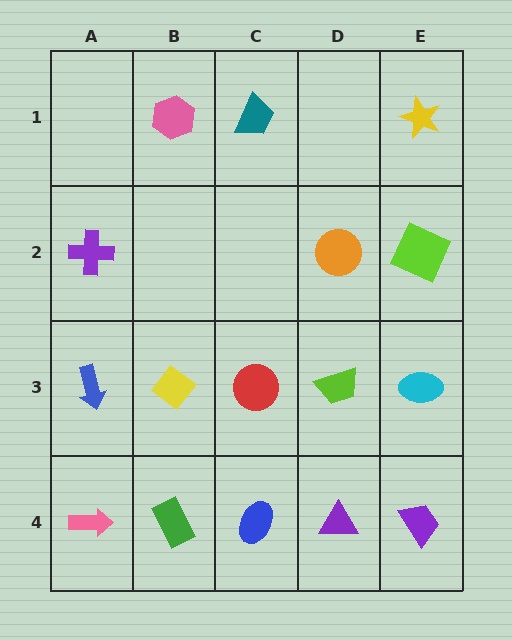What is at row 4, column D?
A purple triangle.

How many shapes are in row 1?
3 shapes.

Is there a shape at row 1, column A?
No, that cell is empty.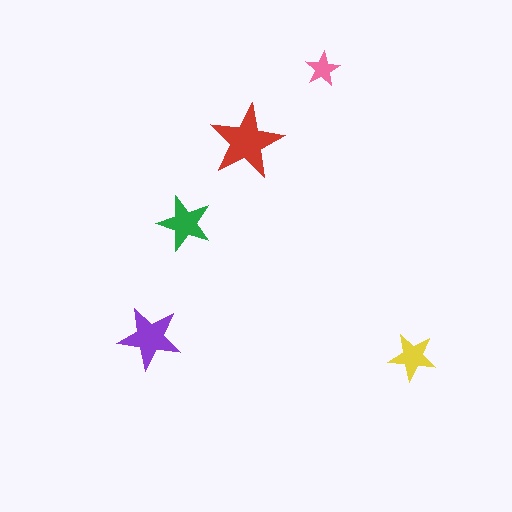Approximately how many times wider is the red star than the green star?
About 1.5 times wider.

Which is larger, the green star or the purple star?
The purple one.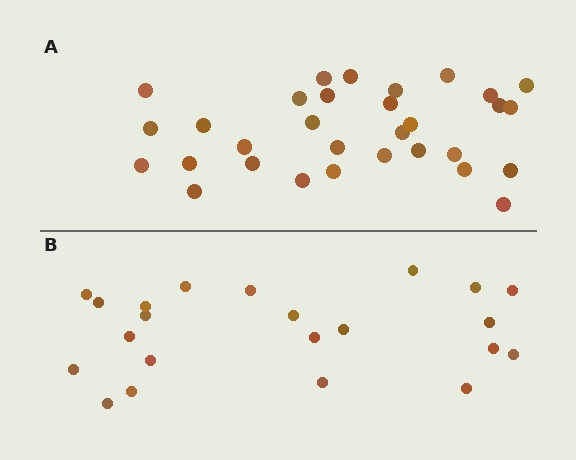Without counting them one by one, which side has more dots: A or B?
Region A (the top region) has more dots.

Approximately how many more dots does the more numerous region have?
Region A has roughly 8 or so more dots than region B.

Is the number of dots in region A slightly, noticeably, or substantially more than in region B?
Region A has noticeably more, but not dramatically so. The ratio is roughly 1.4 to 1.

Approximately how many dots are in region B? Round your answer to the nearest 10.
About 20 dots. (The exact count is 22, which rounds to 20.)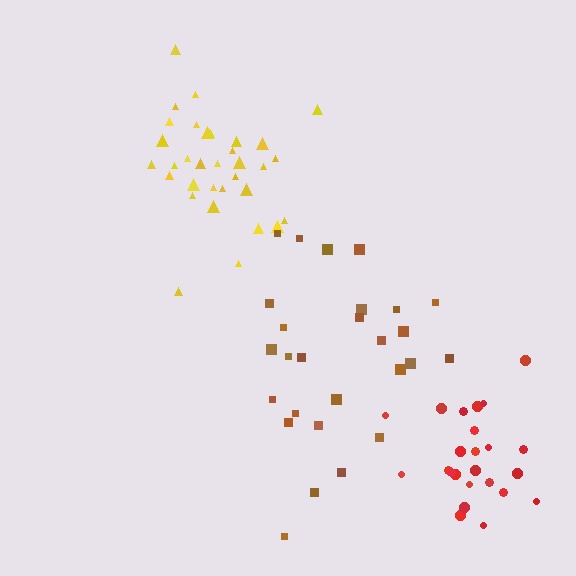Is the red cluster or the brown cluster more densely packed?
Red.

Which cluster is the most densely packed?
Yellow.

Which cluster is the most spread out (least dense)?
Brown.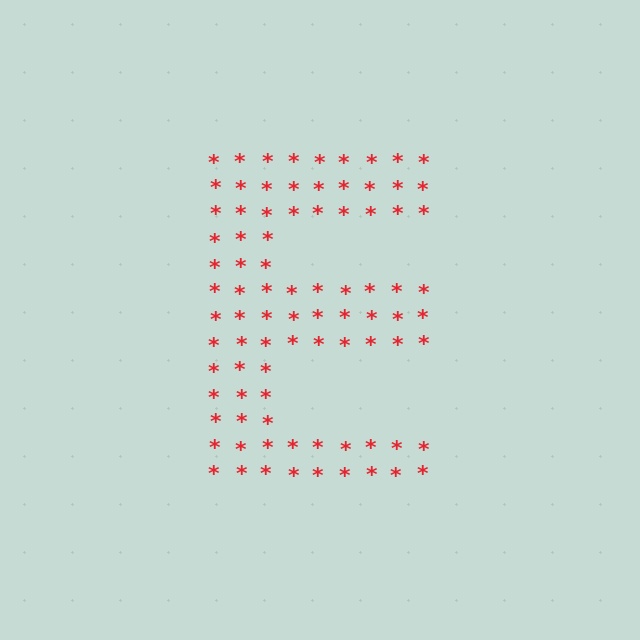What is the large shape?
The large shape is the letter E.